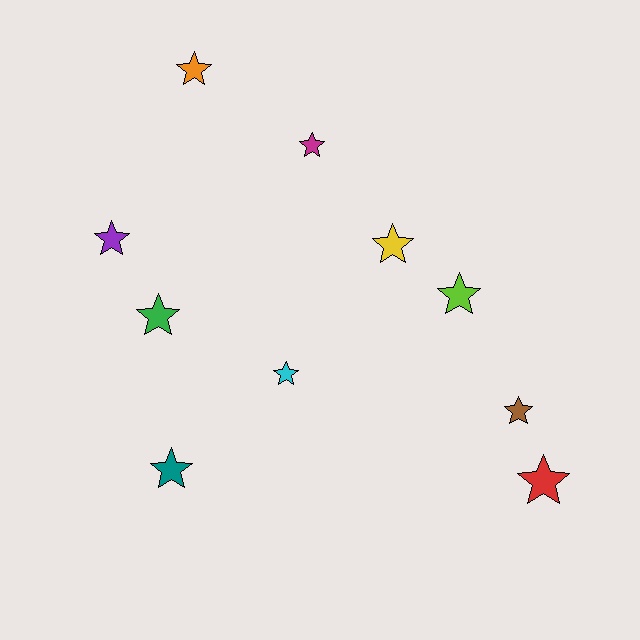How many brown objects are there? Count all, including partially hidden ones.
There is 1 brown object.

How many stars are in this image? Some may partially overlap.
There are 10 stars.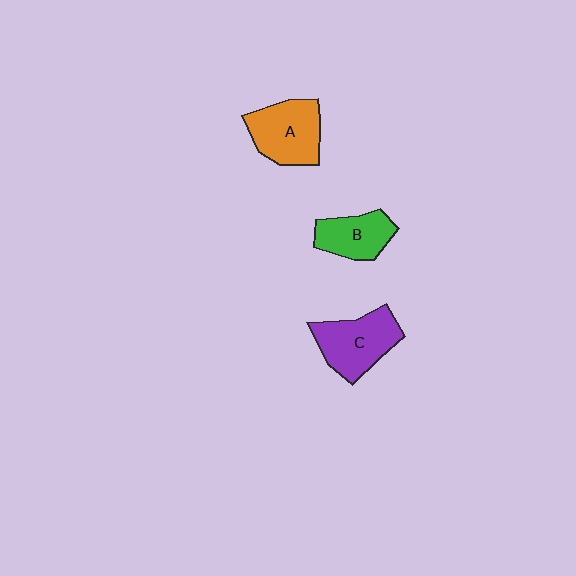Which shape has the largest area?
Shape C (purple).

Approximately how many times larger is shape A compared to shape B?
Approximately 1.3 times.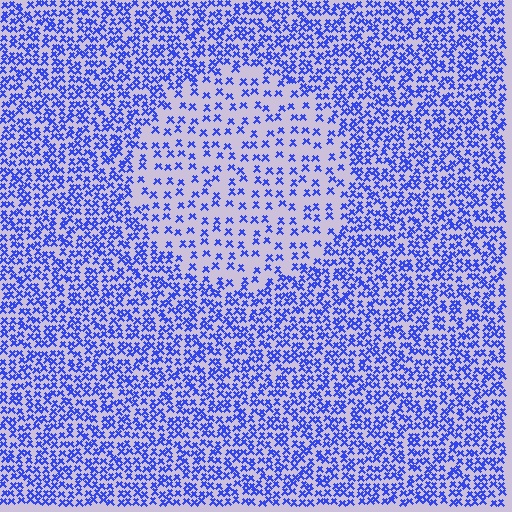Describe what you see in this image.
The image contains small blue elements arranged at two different densities. A circle-shaped region is visible where the elements are less densely packed than the surrounding area.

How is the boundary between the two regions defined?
The boundary is defined by a change in element density (approximately 2.3x ratio). All elements are the same color, size, and shape.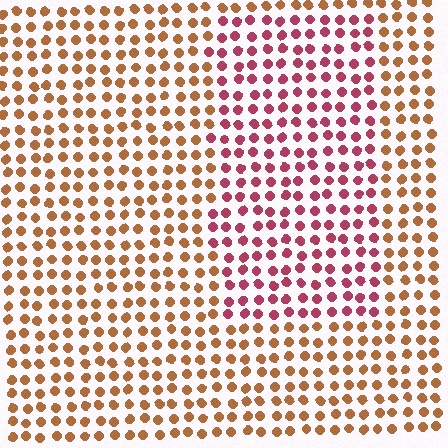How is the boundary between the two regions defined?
The boundary is defined purely by a slight shift in hue (about 43 degrees). Spacing, size, and orientation are identical on both sides.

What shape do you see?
I see a rectangle.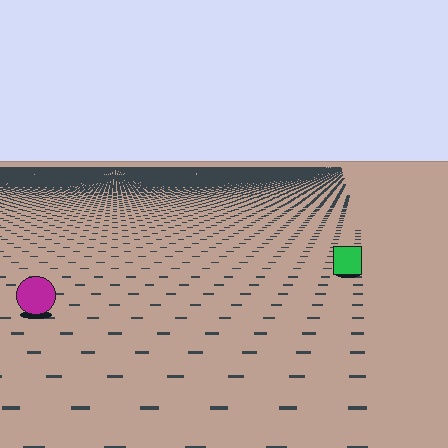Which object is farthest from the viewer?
The green square is farthest from the viewer. It appears smaller and the ground texture around it is denser.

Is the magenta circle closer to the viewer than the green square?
Yes. The magenta circle is closer — you can tell from the texture gradient: the ground texture is coarser near it.